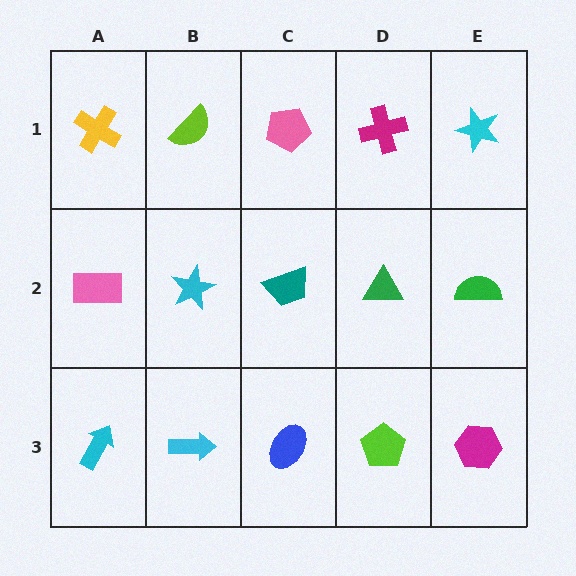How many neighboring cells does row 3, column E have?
2.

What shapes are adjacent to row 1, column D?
A green triangle (row 2, column D), a pink pentagon (row 1, column C), a cyan star (row 1, column E).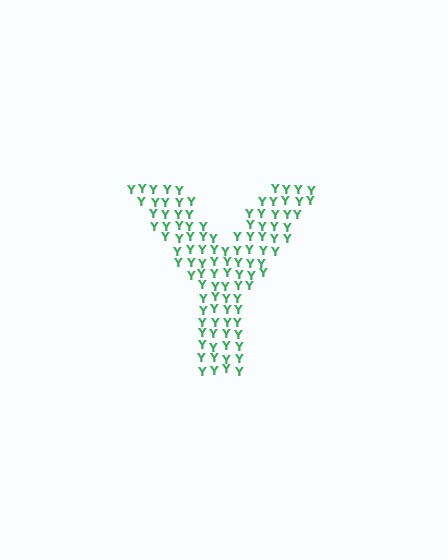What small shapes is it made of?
It is made of small letter Y's.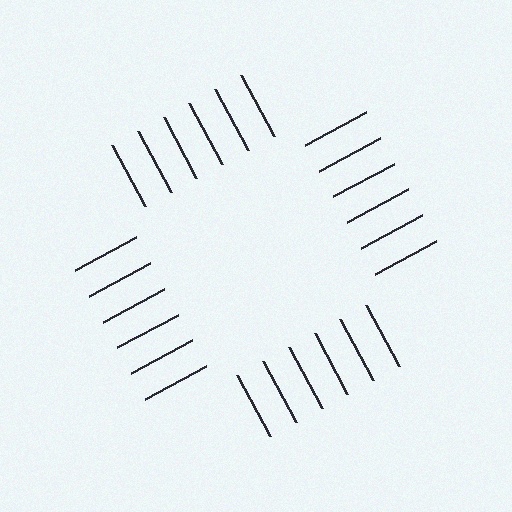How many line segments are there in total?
24 — 6 along each of the 4 edges.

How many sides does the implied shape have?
4 sides — the line-ends trace a square.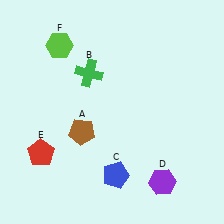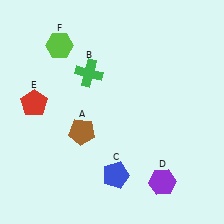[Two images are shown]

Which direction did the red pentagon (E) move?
The red pentagon (E) moved up.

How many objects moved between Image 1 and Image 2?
1 object moved between the two images.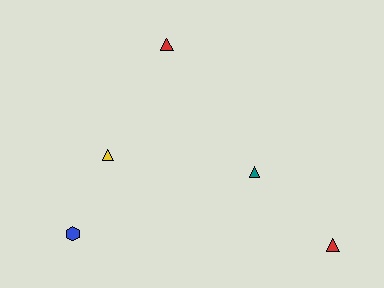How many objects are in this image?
There are 5 objects.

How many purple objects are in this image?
There are no purple objects.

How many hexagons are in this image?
There is 1 hexagon.